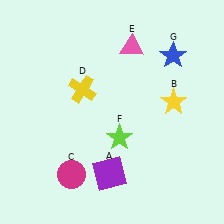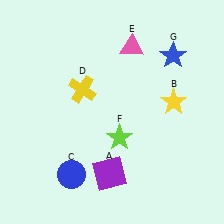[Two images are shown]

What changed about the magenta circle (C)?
In Image 1, C is magenta. In Image 2, it changed to blue.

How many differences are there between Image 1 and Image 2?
There is 1 difference between the two images.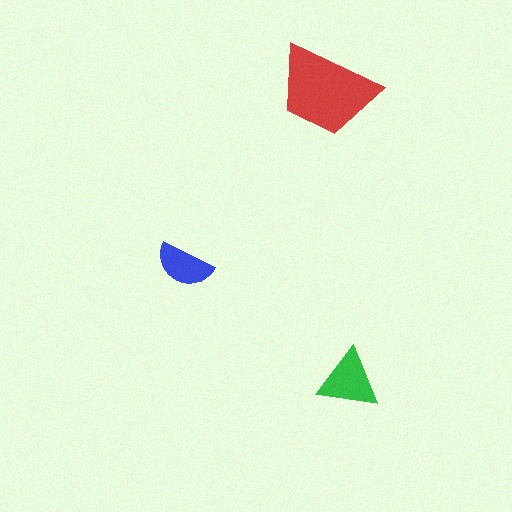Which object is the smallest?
The blue semicircle.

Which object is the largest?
The red trapezoid.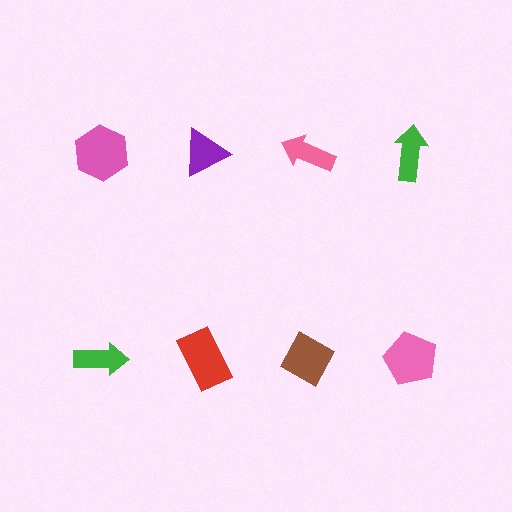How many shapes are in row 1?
4 shapes.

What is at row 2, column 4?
A pink pentagon.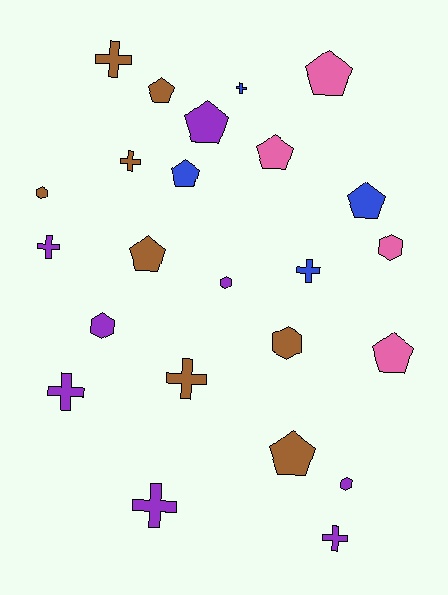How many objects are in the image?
There are 24 objects.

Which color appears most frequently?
Brown, with 8 objects.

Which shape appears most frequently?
Cross, with 9 objects.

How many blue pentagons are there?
There are 2 blue pentagons.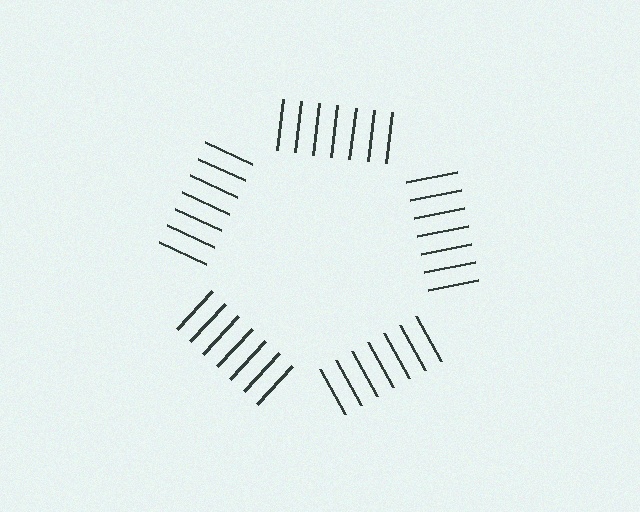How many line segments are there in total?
35 — 7 along each of the 5 edges.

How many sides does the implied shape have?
5 sides — the line-ends trace a pentagon.